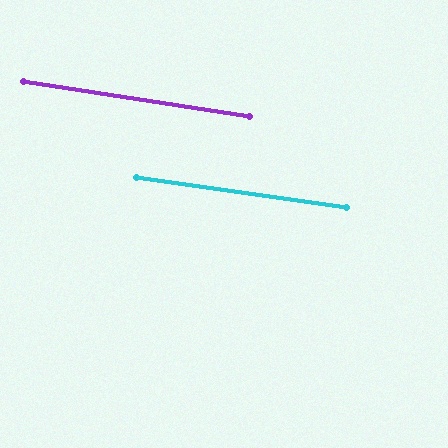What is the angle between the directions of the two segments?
Approximately 1 degree.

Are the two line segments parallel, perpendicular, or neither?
Parallel — their directions differ by only 0.5°.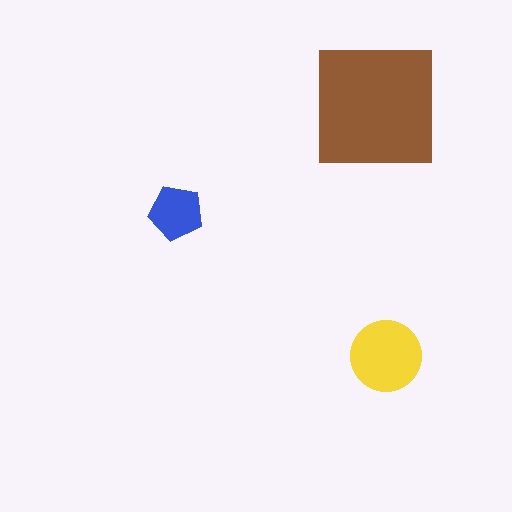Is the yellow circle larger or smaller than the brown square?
Smaller.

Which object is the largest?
The brown square.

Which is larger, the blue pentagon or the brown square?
The brown square.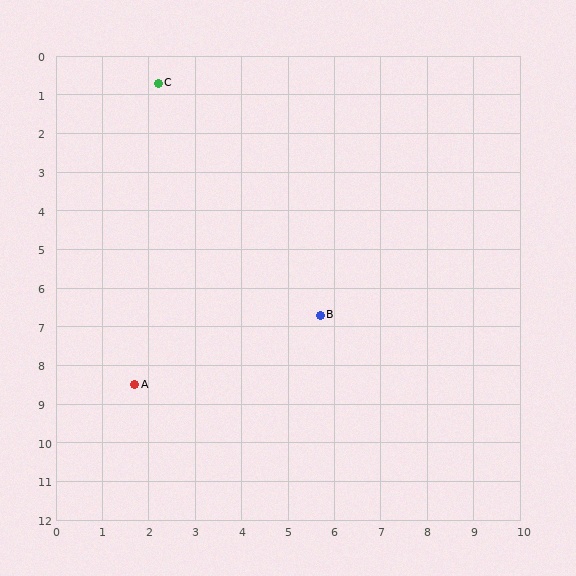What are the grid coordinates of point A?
Point A is at approximately (1.7, 8.5).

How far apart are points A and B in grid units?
Points A and B are about 4.4 grid units apart.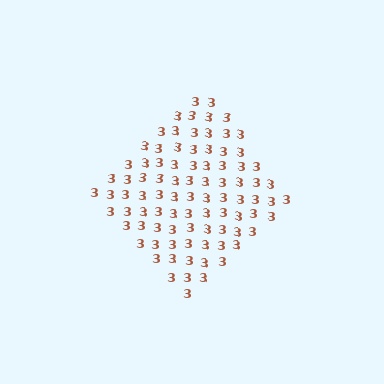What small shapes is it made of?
It is made of small digit 3's.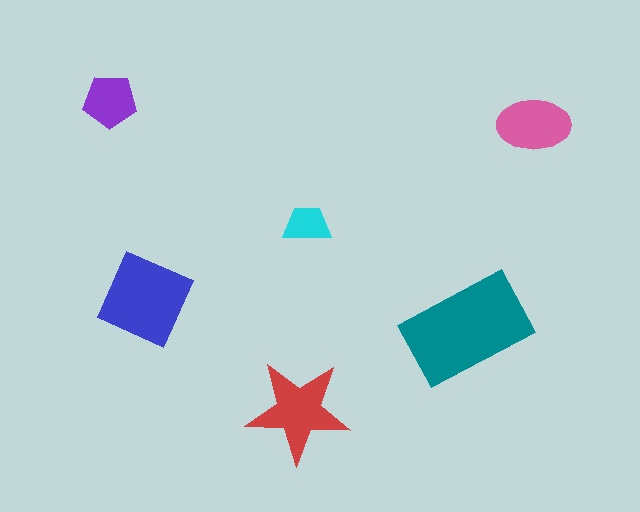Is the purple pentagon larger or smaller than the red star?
Smaller.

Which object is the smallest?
The cyan trapezoid.